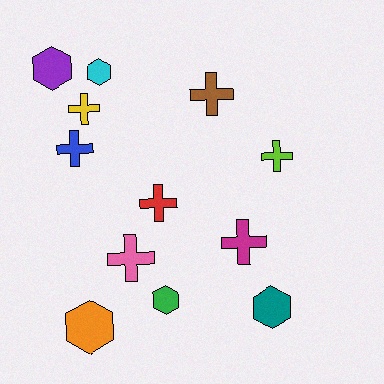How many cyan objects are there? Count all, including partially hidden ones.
There is 1 cyan object.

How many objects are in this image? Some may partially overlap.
There are 12 objects.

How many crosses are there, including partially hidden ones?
There are 7 crosses.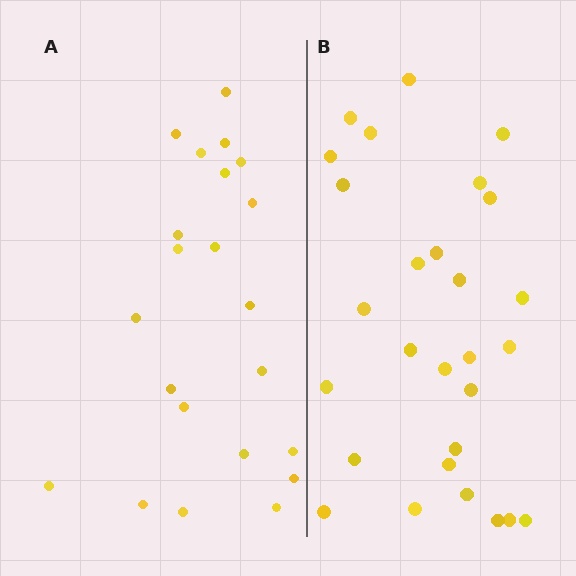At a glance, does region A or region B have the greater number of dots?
Region B (the right region) has more dots.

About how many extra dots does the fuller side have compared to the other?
Region B has about 6 more dots than region A.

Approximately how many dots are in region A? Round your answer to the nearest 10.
About 20 dots. (The exact count is 22, which rounds to 20.)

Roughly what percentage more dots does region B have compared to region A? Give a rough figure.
About 25% more.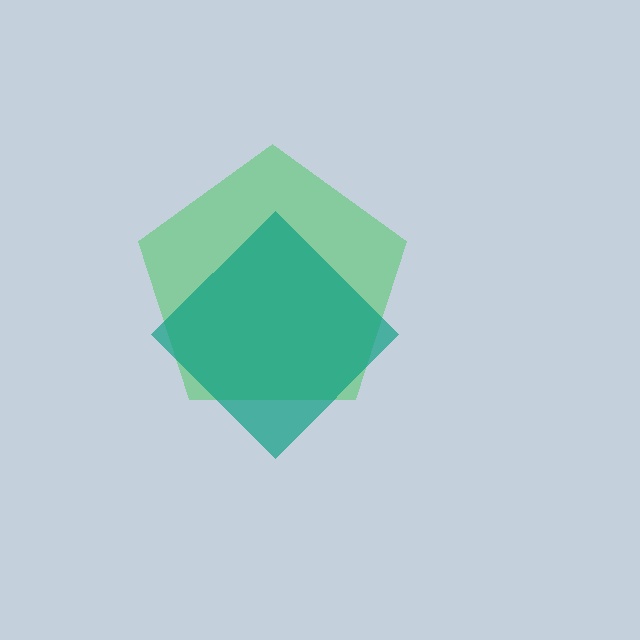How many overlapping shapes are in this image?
There are 2 overlapping shapes in the image.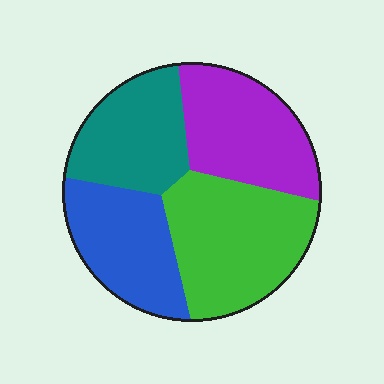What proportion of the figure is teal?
Teal covers around 20% of the figure.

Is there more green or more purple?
Green.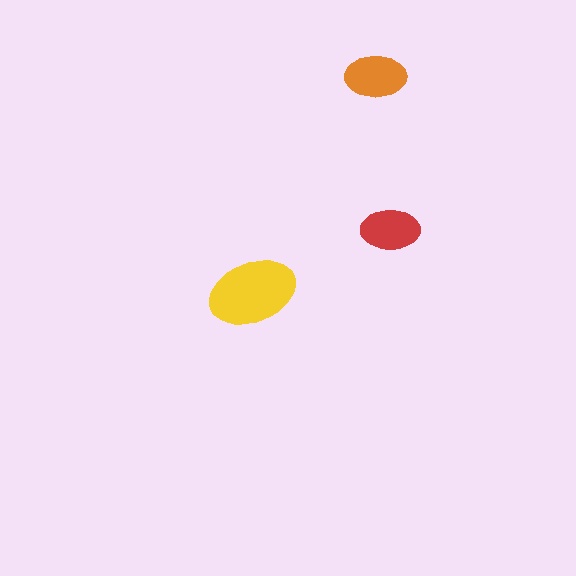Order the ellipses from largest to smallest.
the yellow one, the orange one, the red one.